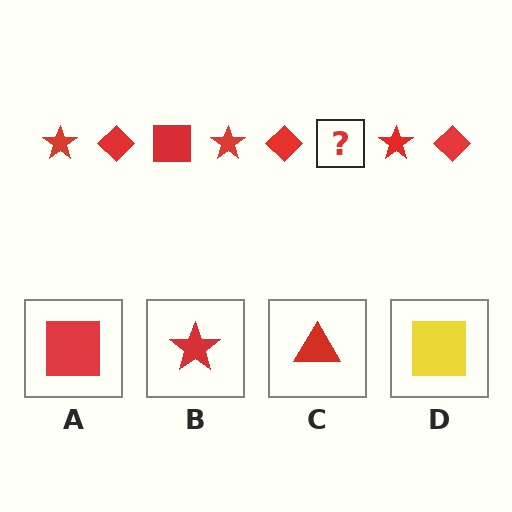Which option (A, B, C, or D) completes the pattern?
A.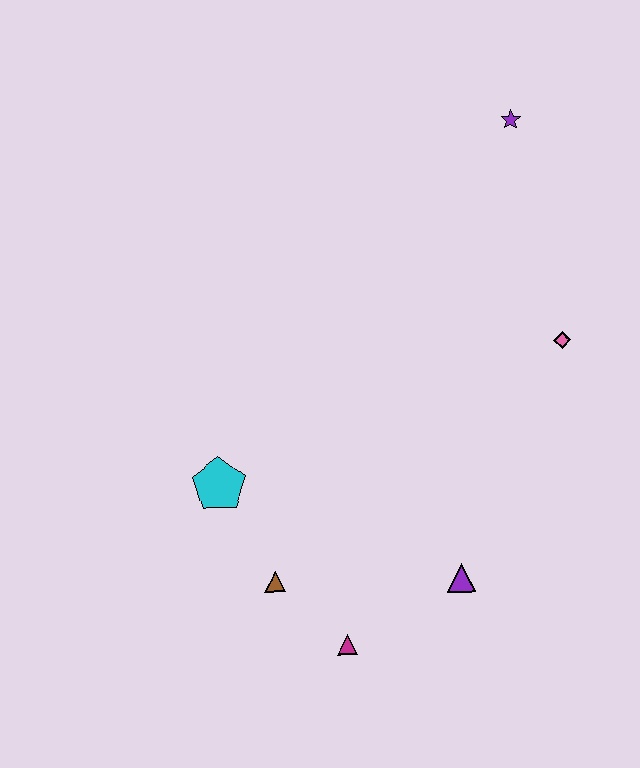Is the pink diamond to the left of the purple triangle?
No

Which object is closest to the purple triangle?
The magenta triangle is closest to the purple triangle.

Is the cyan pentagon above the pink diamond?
No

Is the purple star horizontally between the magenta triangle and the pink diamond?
Yes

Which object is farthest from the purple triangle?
The purple star is farthest from the purple triangle.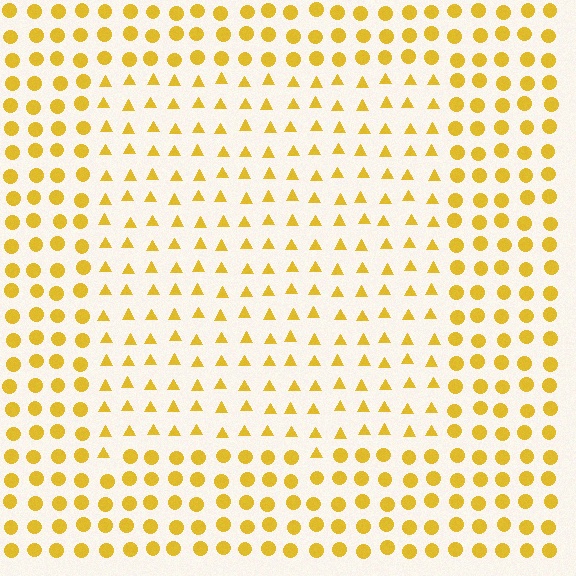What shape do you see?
I see a rectangle.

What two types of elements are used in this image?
The image uses triangles inside the rectangle region and circles outside it.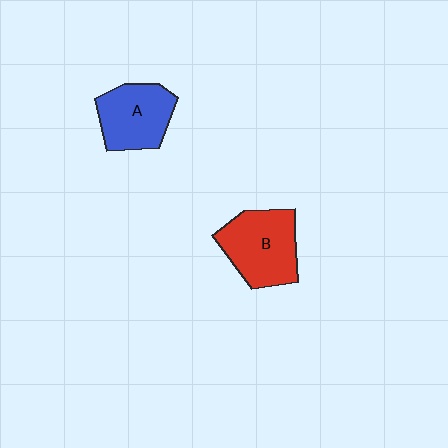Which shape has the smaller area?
Shape A (blue).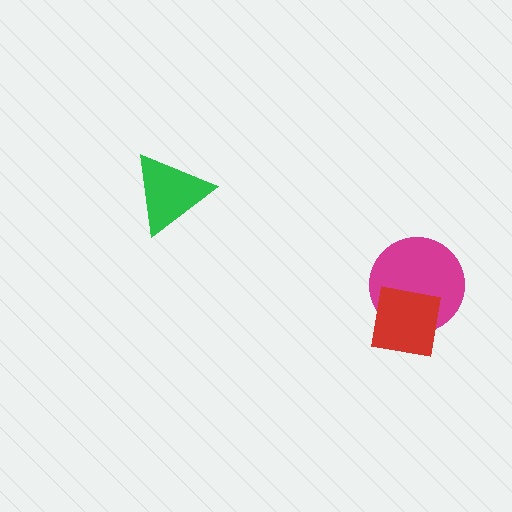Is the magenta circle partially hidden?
Yes, it is partially covered by another shape.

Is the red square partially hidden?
No, no other shape covers it.